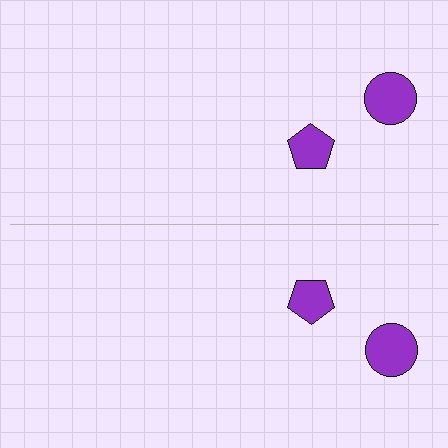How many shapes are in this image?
There are 4 shapes in this image.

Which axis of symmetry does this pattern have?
The pattern has a horizontal axis of symmetry running through the center of the image.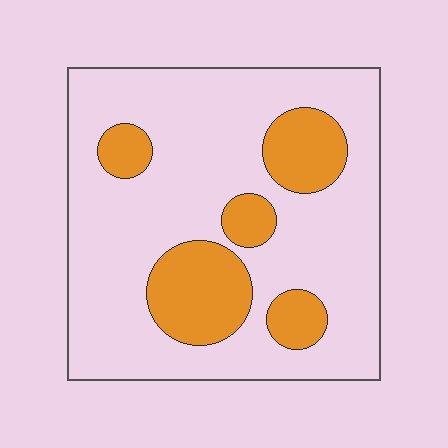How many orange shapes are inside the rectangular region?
5.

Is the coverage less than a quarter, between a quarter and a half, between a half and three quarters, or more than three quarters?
Less than a quarter.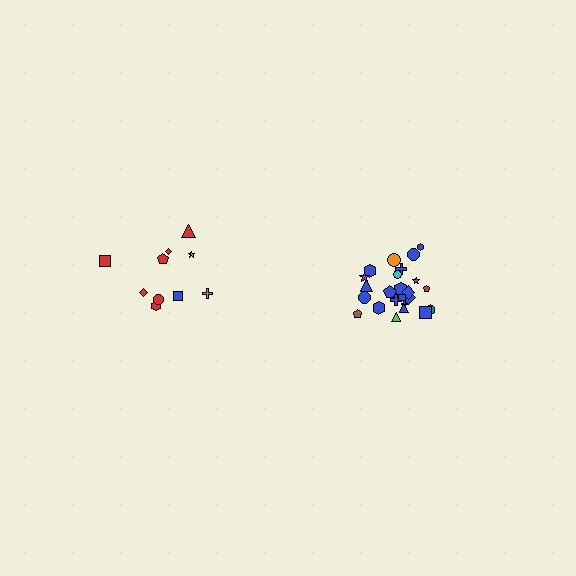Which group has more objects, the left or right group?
The right group.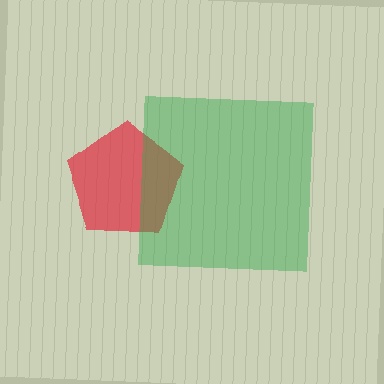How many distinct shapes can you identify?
There are 2 distinct shapes: a red pentagon, a green square.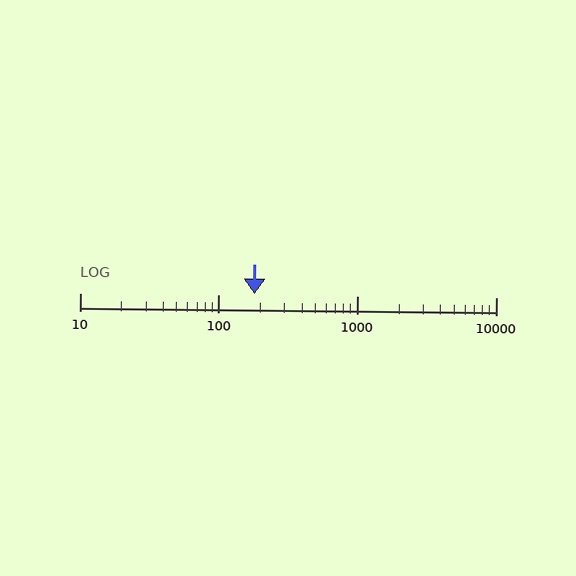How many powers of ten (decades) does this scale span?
The scale spans 3 decades, from 10 to 10000.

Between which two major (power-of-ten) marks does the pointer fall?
The pointer is between 100 and 1000.